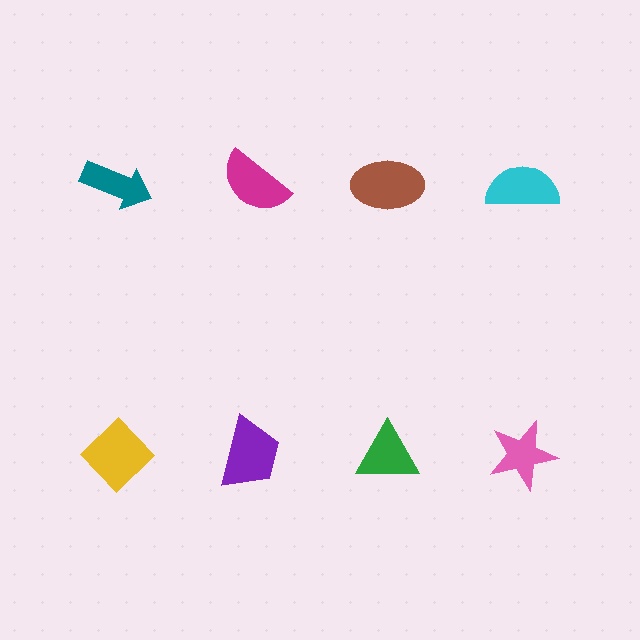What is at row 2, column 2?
A purple trapezoid.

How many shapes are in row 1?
4 shapes.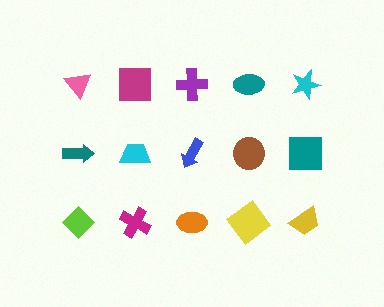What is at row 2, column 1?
A teal arrow.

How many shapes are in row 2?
5 shapes.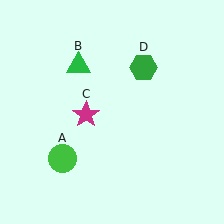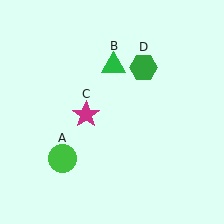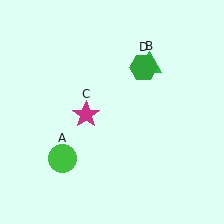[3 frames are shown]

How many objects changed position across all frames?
1 object changed position: green triangle (object B).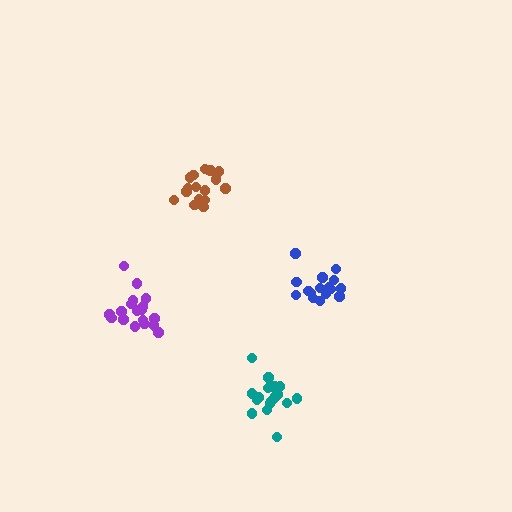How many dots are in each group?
Group 1: 17 dots, Group 2: 18 dots, Group 3: 18 dots, Group 4: 18 dots (71 total).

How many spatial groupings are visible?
There are 4 spatial groupings.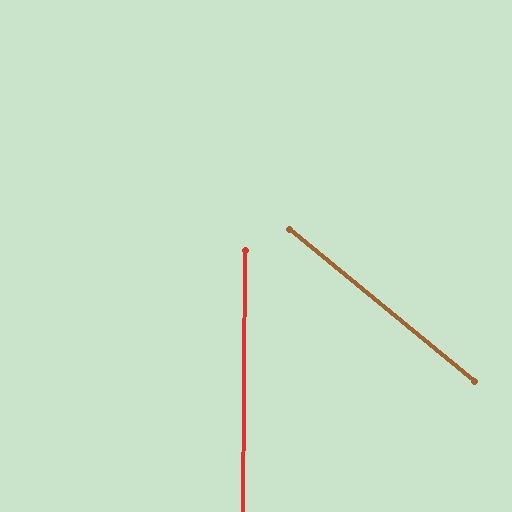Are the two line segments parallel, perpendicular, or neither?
Neither parallel nor perpendicular — they differ by about 51°.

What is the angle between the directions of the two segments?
Approximately 51 degrees.